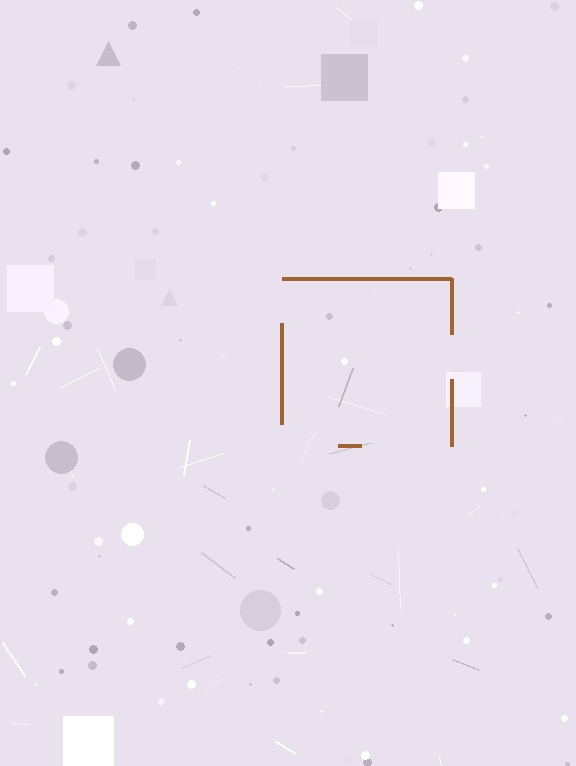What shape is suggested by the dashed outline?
The dashed outline suggests a square.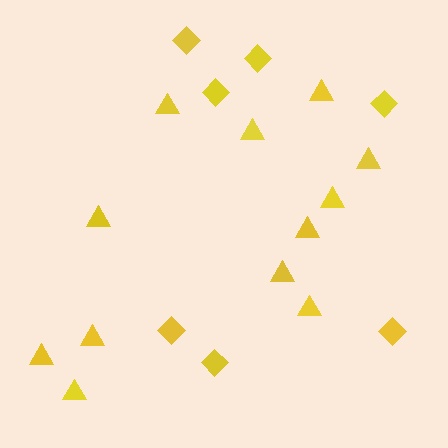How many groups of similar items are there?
There are 2 groups: one group of triangles (12) and one group of diamonds (7).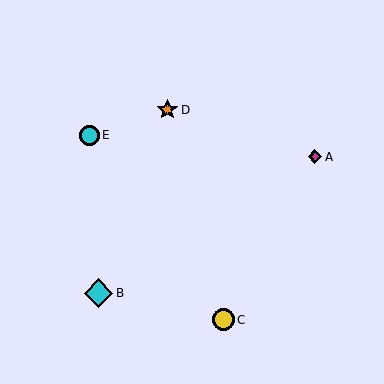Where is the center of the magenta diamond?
The center of the magenta diamond is at (315, 157).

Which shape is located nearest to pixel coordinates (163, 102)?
The orange star (labeled D) at (167, 110) is nearest to that location.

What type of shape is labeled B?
Shape B is a cyan diamond.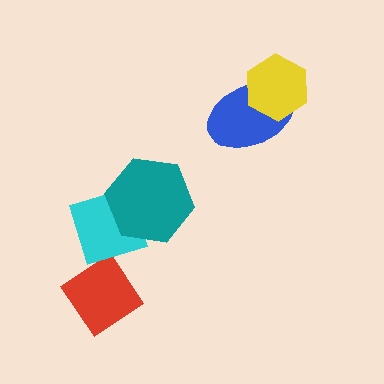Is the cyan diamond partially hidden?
Yes, it is partially covered by another shape.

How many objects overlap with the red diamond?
0 objects overlap with the red diamond.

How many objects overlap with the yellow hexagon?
1 object overlaps with the yellow hexagon.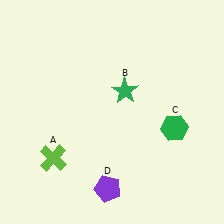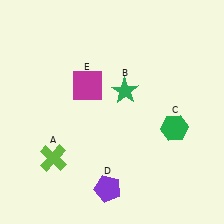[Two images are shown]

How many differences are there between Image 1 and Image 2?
There is 1 difference between the two images.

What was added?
A magenta square (E) was added in Image 2.